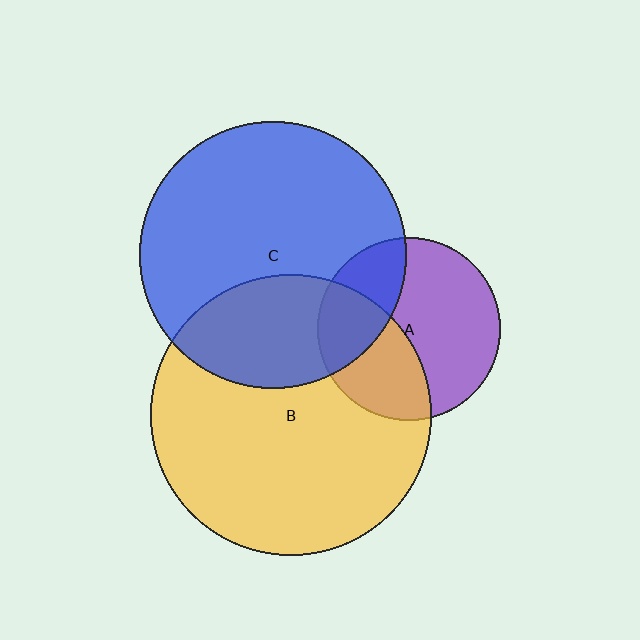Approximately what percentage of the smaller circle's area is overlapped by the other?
Approximately 30%.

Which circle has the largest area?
Circle B (yellow).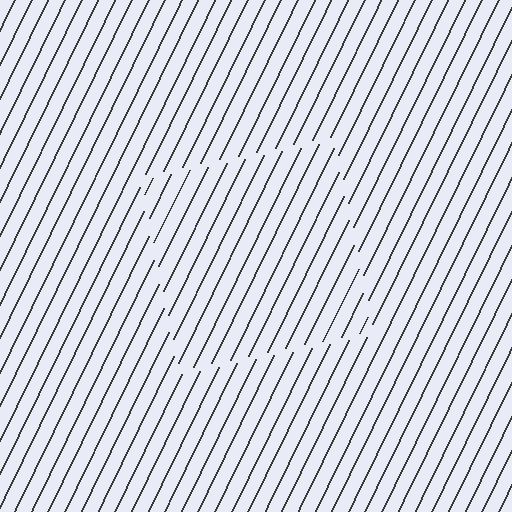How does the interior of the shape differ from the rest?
The interior of the shape contains the same grating, shifted by half a period — the contour is defined by the phase discontinuity where line-ends from the inner and outer gratings abut.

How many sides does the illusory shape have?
4 sides — the line-ends trace a square.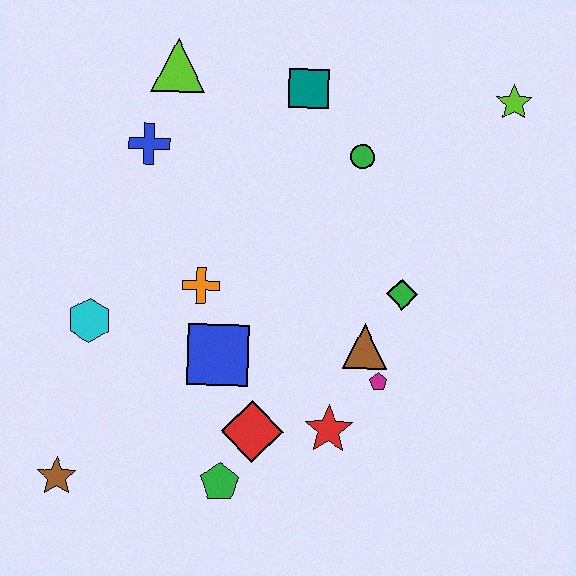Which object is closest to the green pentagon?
The red diamond is closest to the green pentagon.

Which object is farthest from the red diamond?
The lime star is farthest from the red diamond.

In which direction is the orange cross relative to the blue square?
The orange cross is above the blue square.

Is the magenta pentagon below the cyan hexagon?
Yes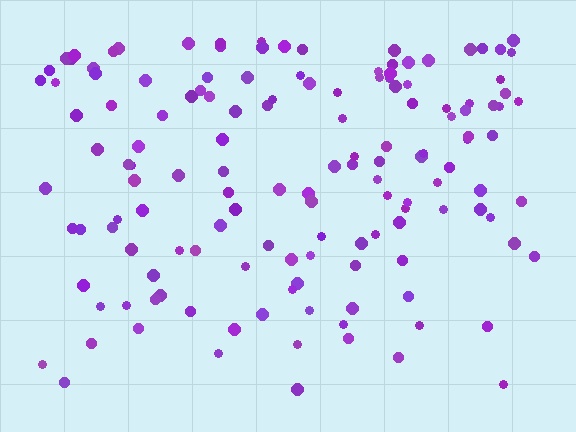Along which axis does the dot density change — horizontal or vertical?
Vertical.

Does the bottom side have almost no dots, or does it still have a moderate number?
Still a moderate number, just noticeably fewer than the top.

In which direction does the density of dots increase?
From bottom to top, with the top side densest.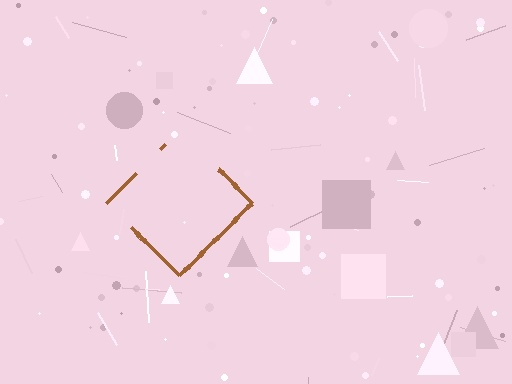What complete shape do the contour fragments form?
The contour fragments form a diamond.